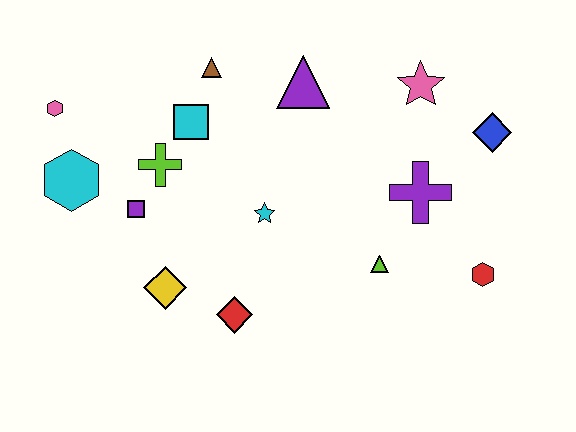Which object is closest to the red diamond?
The yellow diamond is closest to the red diamond.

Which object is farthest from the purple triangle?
The red hexagon is farthest from the purple triangle.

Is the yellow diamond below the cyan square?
Yes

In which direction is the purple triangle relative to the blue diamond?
The purple triangle is to the left of the blue diamond.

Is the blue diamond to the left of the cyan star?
No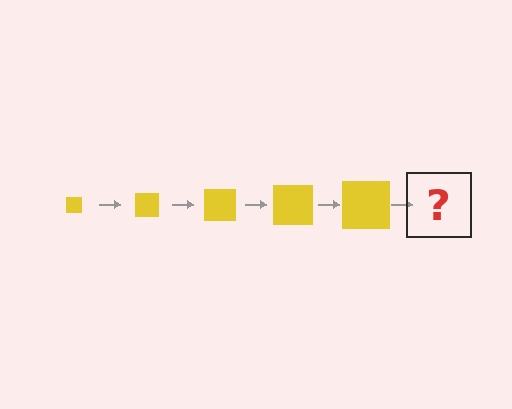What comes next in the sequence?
The next element should be a yellow square, larger than the previous one.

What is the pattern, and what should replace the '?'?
The pattern is that the square gets progressively larger each step. The '?' should be a yellow square, larger than the previous one.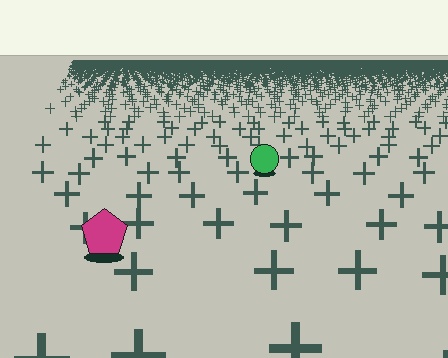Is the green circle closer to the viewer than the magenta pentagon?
No. The magenta pentagon is closer — you can tell from the texture gradient: the ground texture is coarser near it.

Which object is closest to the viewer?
The magenta pentagon is closest. The texture marks near it are larger and more spread out.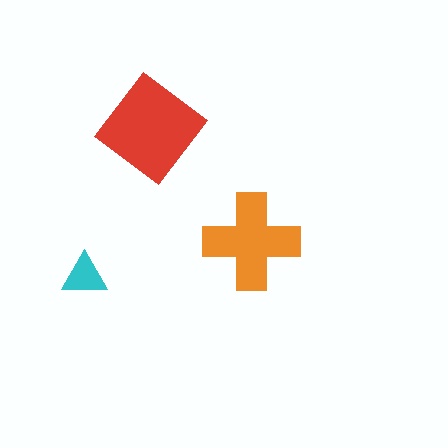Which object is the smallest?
The cyan triangle.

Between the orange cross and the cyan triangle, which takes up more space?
The orange cross.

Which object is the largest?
The red diamond.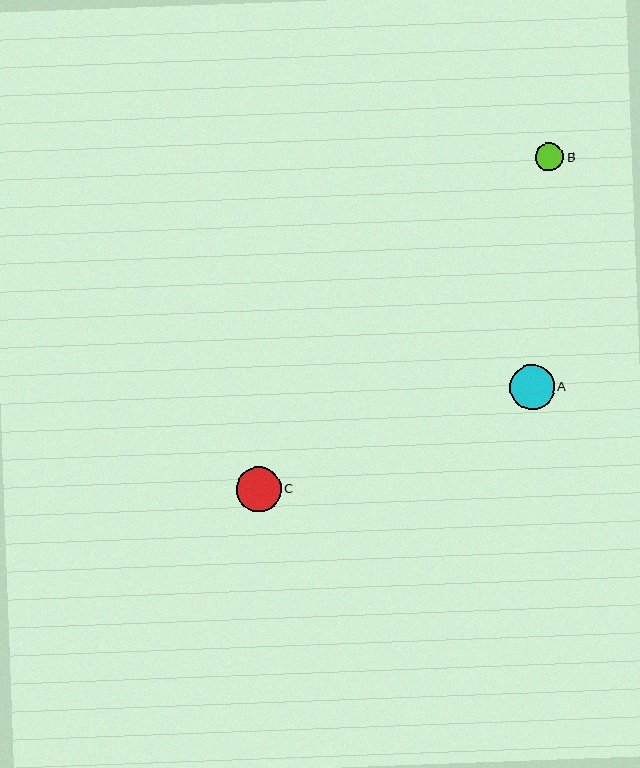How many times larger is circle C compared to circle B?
Circle C is approximately 1.6 times the size of circle B.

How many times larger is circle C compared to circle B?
Circle C is approximately 1.6 times the size of circle B.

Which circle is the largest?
Circle A is the largest with a size of approximately 45 pixels.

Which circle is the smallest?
Circle B is the smallest with a size of approximately 28 pixels.